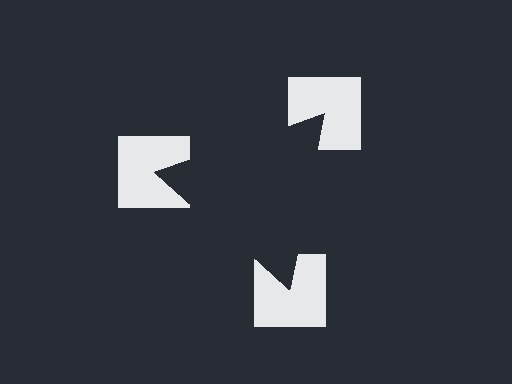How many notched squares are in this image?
There are 3 — one at each vertex of the illusory triangle.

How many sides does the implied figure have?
3 sides.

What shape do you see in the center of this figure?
An illusory triangle — its edges are inferred from the aligned wedge cuts in the notched squares, not physically drawn.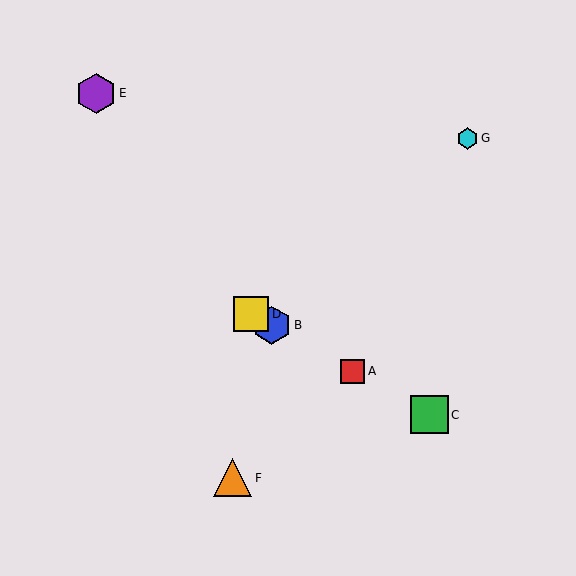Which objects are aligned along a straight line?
Objects A, B, C, D are aligned along a straight line.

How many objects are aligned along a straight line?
4 objects (A, B, C, D) are aligned along a straight line.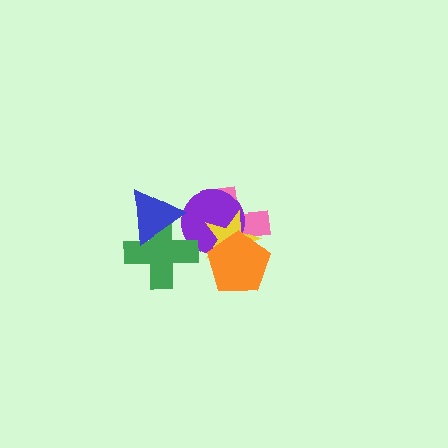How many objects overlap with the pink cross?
3 objects overlap with the pink cross.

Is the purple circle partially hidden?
Yes, it is partially covered by another shape.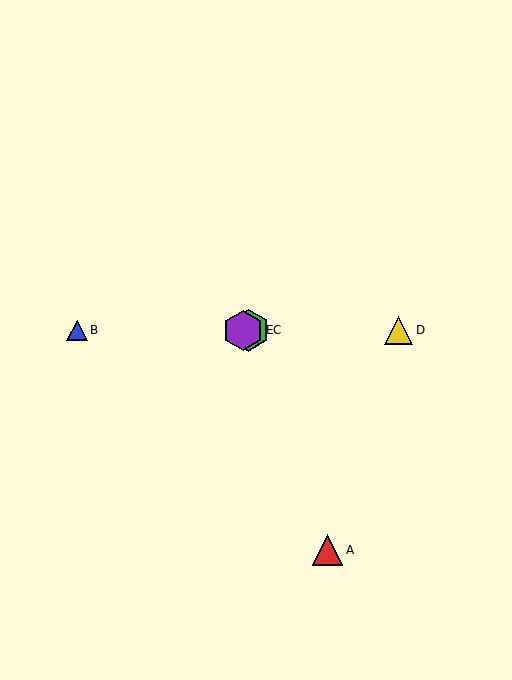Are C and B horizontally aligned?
Yes, both are at y≈330.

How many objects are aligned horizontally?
4 objects (B, C, D, E) are aligned horizontally.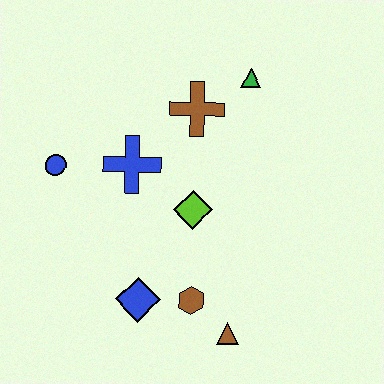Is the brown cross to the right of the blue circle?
Yes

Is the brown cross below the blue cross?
No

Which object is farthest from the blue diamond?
The green triangle is farthest from the blue diamond.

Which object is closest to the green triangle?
The brown cross is closest to the green triangle.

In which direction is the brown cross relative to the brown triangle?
The brown cross is above the brown triangle.